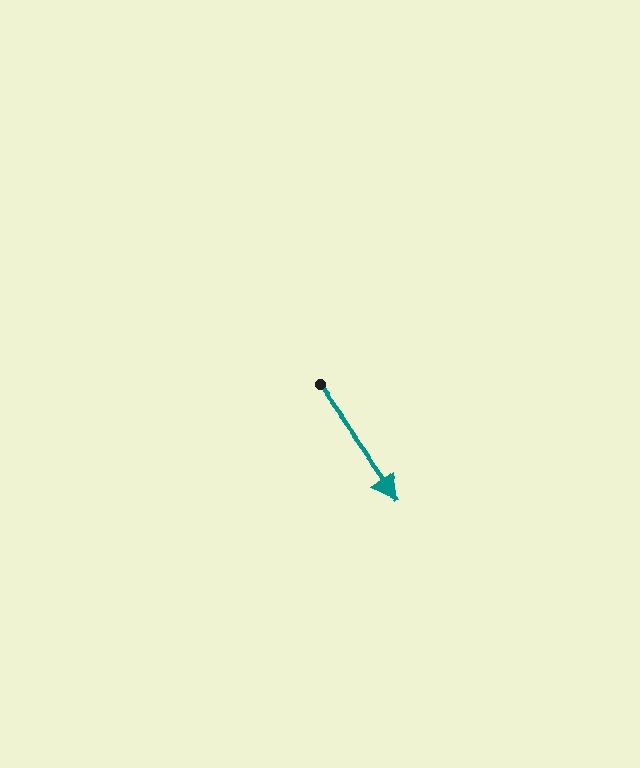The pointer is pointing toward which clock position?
Roughly 5 o'clock.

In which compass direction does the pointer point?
Southeast.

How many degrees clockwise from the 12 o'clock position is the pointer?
Approximately 144 degrees.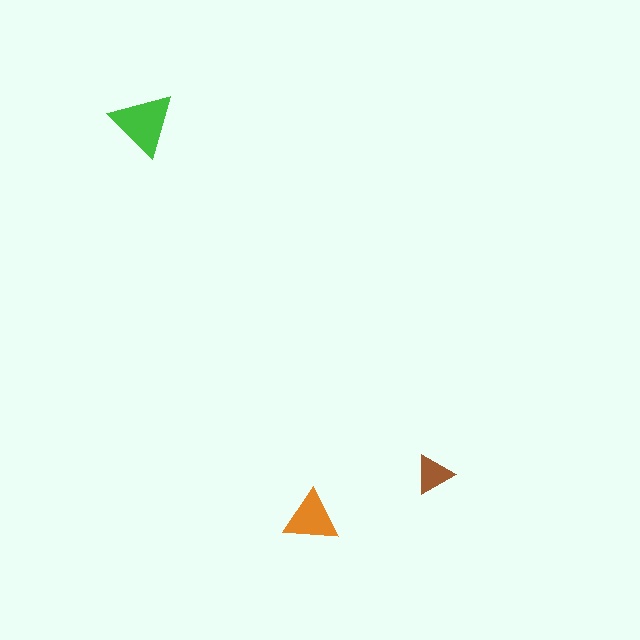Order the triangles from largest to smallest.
the green one, the orange one, the brown one.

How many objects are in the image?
There are 3 objects in the image.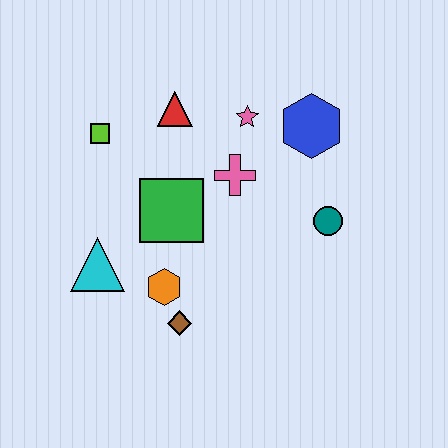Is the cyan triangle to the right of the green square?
No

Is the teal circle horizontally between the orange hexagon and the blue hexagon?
No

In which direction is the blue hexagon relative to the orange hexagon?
The blue hexagon is above the orange hexagon.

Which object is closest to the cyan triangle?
The orange hexagon is closest to the cyan triangle.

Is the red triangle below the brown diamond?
No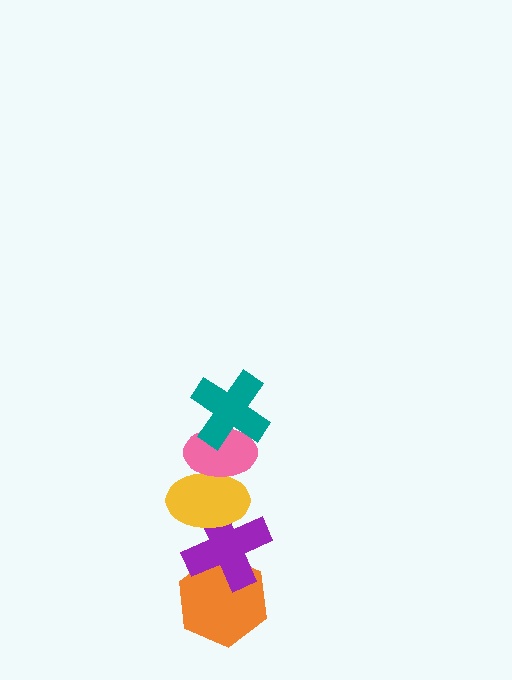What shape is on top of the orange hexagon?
The purple cross is on top of the orange hexagon.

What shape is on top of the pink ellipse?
The teal cross is on top of the pink ellipse.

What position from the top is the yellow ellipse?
The yellow ellipse is 3rd from the top.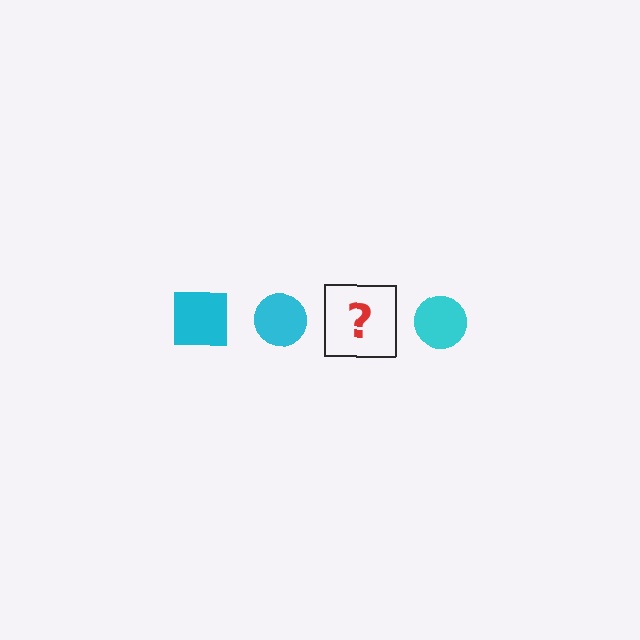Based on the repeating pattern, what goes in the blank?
The blank should be a cyan square.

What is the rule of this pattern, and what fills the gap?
The rule is that the pattern cycles through square, circle shapes in cyan. The gap should be filled with a cyan square.